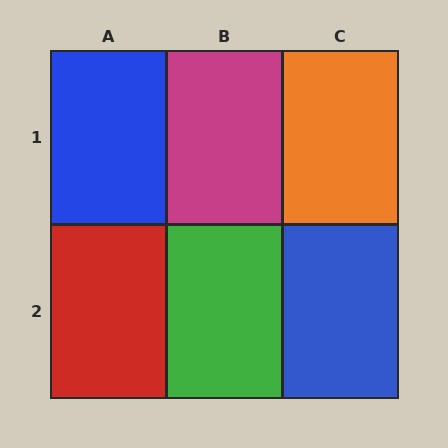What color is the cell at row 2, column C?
Blue.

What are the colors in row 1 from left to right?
Blue, magenta, orange.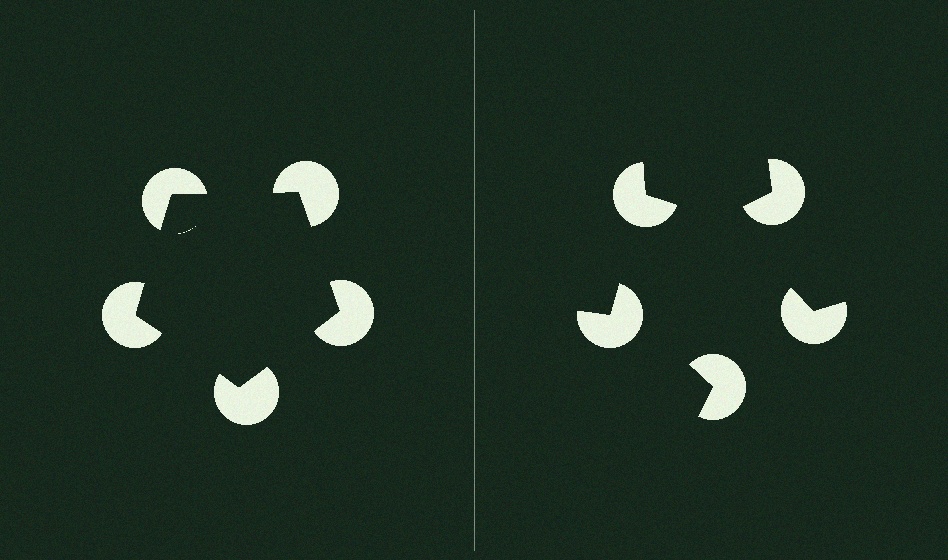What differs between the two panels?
The pac-man discs are positioned identically on both sides; only the wedge orientations differ. On the left they align to a pentagon; on the right they are misaligned.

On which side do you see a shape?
An illusory pentagon appears on the left side. On the right side the wedge cuts are rotated, so no coherent shape forms.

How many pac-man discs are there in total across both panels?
10 — 5 on each side.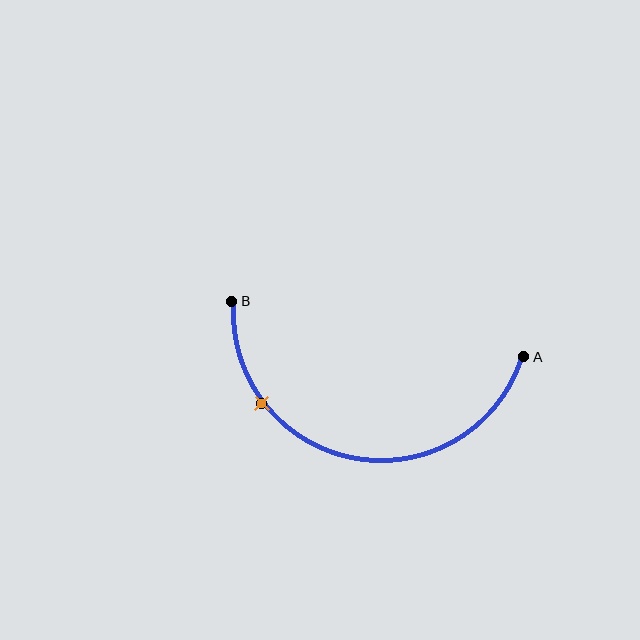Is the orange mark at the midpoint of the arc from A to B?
No. The orange mark lies on the arc but is closer to endpoint B. The arc midpoint would be at the point on the curve equidistant along the arc from both A and B.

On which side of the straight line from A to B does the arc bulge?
The arc bulges below the straight line connecting A and B.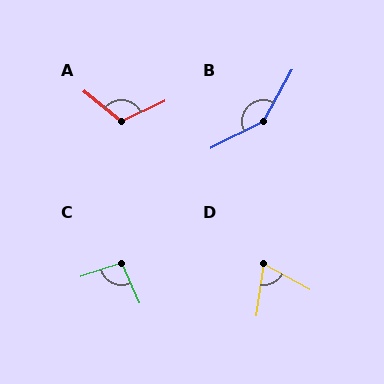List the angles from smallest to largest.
D (70°), C (95°), A (116°), B (145°).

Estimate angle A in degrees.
Approximately 116 degrees.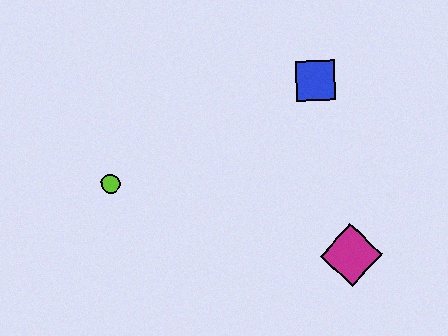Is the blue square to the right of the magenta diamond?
No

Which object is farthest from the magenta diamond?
The lime circle is farthest from the magenta diamond.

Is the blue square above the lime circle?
Yes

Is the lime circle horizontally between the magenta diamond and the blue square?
No